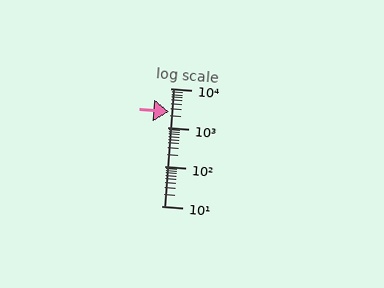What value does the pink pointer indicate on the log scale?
The pointer indicates approximately 2500.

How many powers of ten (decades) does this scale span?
The scale spans 3 decades, from 10 to 10000.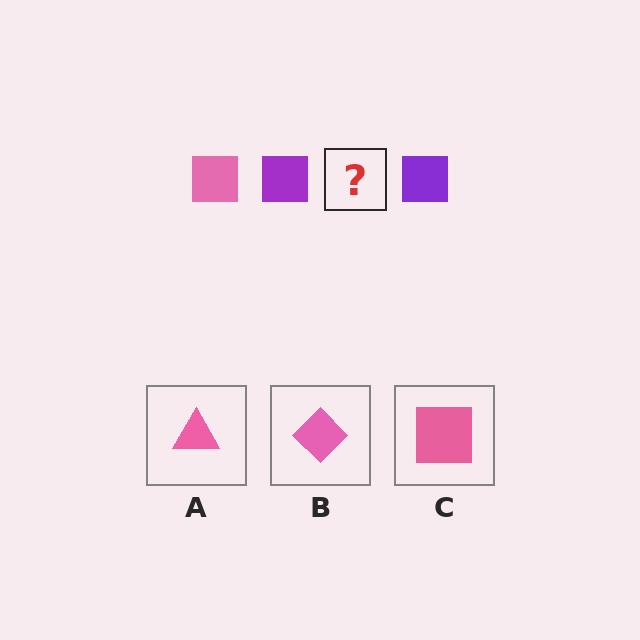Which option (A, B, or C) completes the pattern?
C.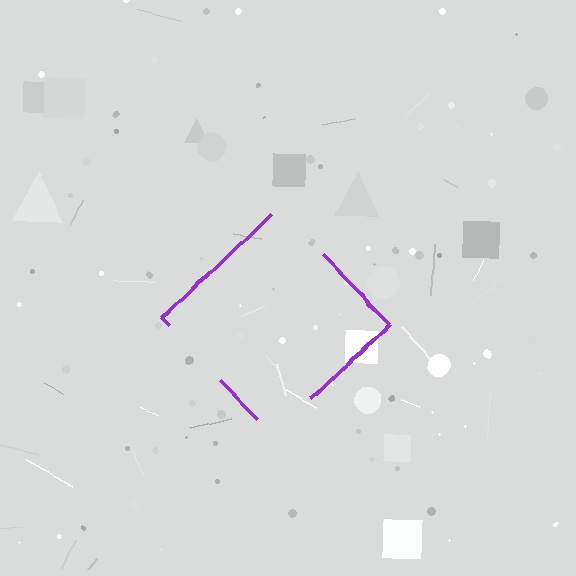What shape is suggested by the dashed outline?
The dashed outline suggests a diamond.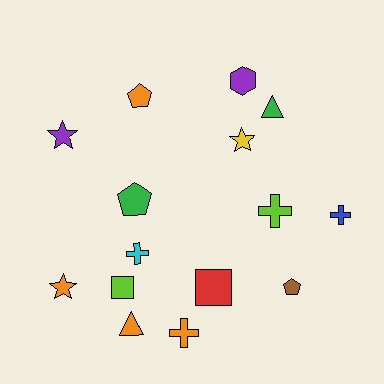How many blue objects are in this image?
There is 1 blue object.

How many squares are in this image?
There are 2 squares.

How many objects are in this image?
There are 15 objects.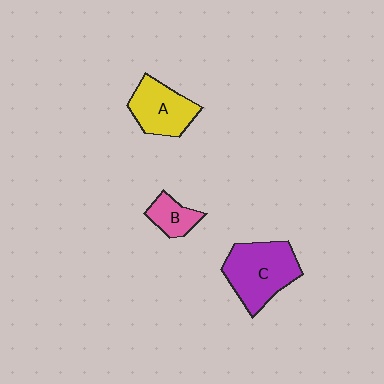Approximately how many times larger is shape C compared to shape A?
Approximately 1.3 times.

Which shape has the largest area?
Shape C (purple).